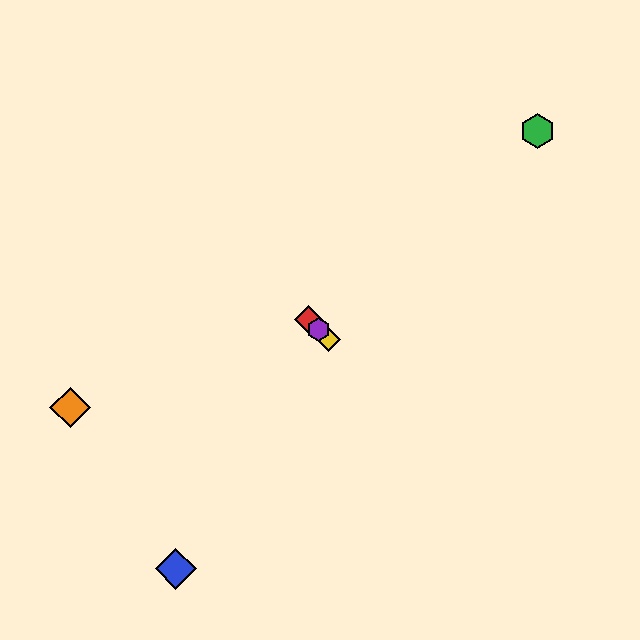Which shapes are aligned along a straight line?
The red diamond, the yellow diamond, the purple hexagon are aligned along a straight line.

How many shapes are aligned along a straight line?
3 shapes (the red diamond, the yellow diamond, the purple hexagon) are aligned along a straight line.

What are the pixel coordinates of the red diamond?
The red diamond is at (308, 320).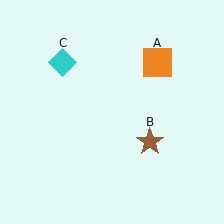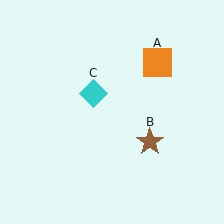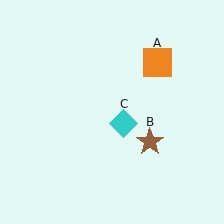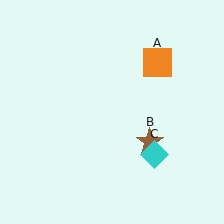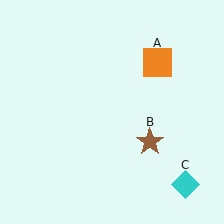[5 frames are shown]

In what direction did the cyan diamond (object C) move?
The cyan diamond (object C) moved down and to the right.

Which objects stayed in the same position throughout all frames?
Orange square (object A) and brown star (object B) remained stationary.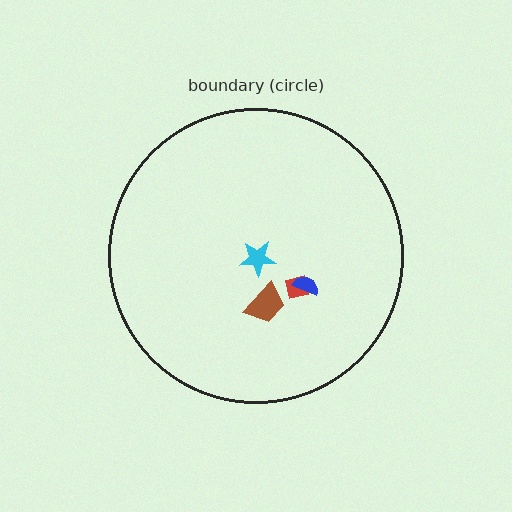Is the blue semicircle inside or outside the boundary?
Inside.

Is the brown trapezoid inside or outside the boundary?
Inside.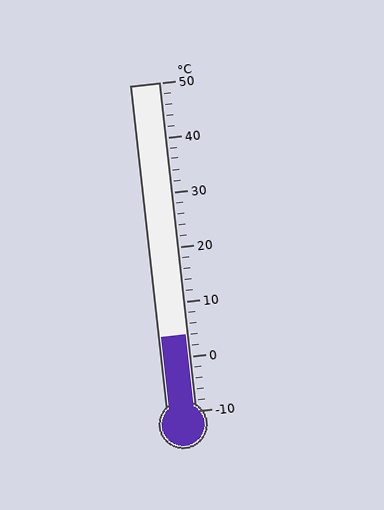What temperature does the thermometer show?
The thermometer shows approximately 4°C.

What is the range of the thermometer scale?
The thermometer scale ranges from -10°C to 50°C.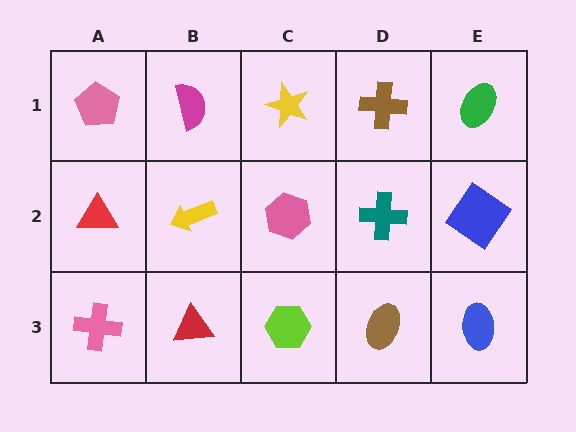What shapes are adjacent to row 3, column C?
A pink hexagon (row 2, column C), a red triangle (row 3, column B), a brown ellipse (row 3, column D).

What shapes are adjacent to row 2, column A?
A pink pentagon (row 1, column A), a pink cross (row 3, column A), a yellow arrow (row 2, column B).